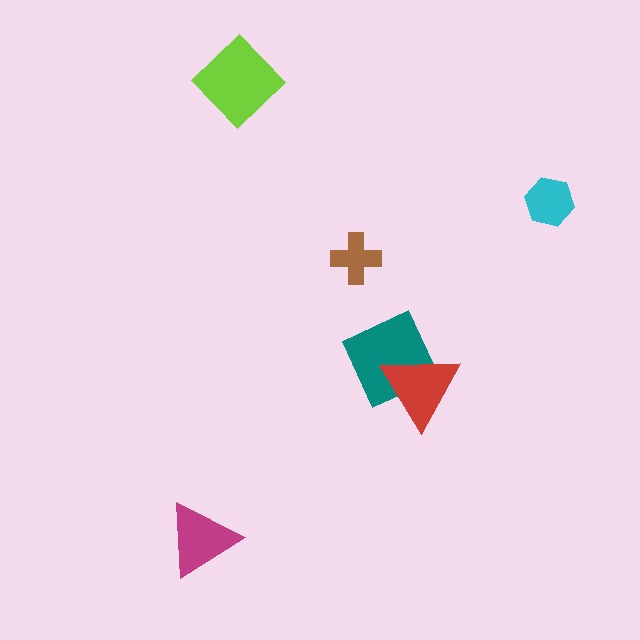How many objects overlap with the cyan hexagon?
0 objects overlap with the cyan hexagon.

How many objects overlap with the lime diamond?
0 objects overlap with the lime diamond.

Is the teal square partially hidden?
Yes, it is partially covered by another shape.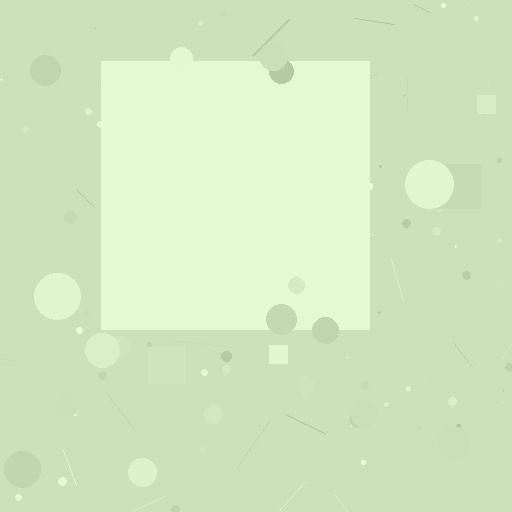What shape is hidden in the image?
A square is hidden in the image.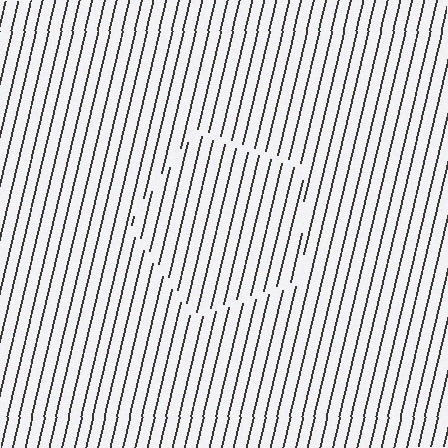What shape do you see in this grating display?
An illusory pentagon. The interior of the shape contains the same grating, shifted by half a period — the contour is defined by the phase discontinuity where line-ends from the inner and outer gratings abut.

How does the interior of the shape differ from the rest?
The interior of the shape contains the same grating, shifted by half a period — the contour is defined by the phase discontinuity where line-ends from the inner and outer gratings abut.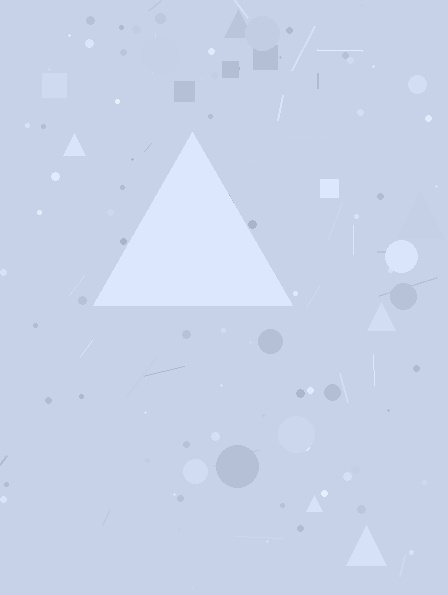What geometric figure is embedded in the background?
A triangle is embedded in the background.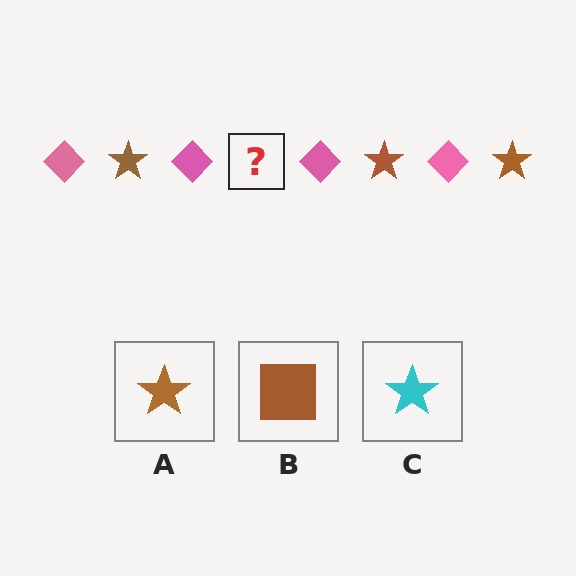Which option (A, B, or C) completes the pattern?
A.